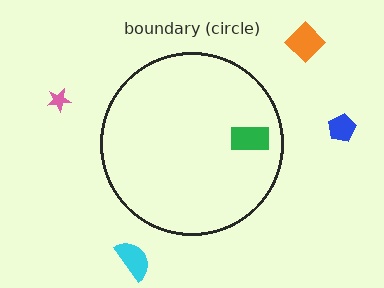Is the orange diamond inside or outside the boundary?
Outside.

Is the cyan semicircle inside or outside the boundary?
Outside.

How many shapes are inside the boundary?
1 inside, 4 outside.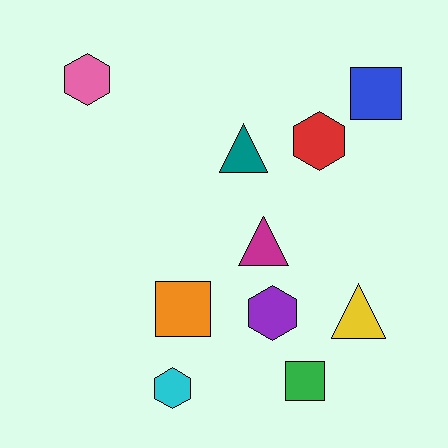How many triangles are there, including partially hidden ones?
There are 3 triangles.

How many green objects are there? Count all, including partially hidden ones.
There is 1 green object.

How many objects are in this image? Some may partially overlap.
There are 10 objects.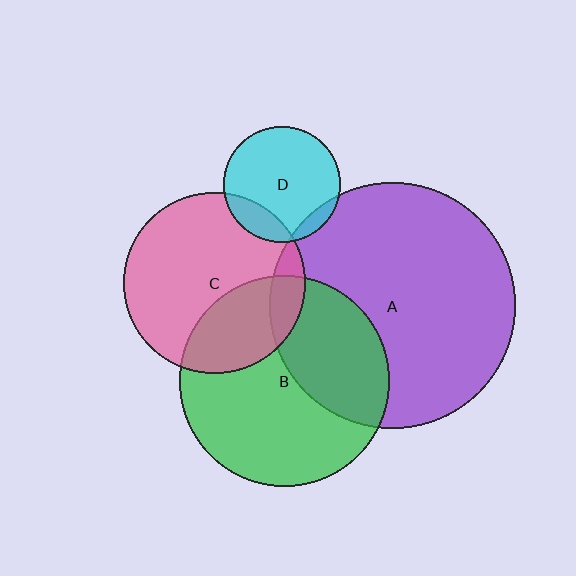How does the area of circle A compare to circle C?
Approximately 1.8 times.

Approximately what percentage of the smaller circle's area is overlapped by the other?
Approximately 10%.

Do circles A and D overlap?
Yes.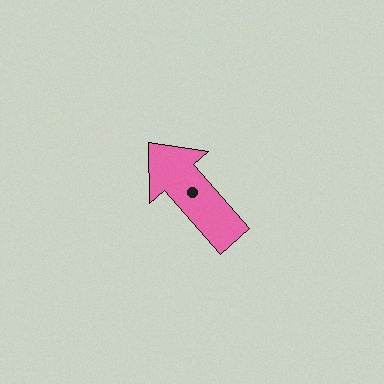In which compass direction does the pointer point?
Northwest.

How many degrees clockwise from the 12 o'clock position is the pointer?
Approximately 319 degrees.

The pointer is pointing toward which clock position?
Roughly 11 o'clock.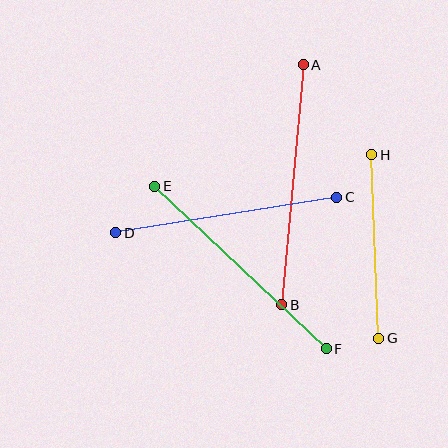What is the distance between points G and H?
The distance is approximately 184 pixels.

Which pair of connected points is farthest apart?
Points A and B are farthest apart.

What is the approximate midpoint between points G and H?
The midpoint is at approximately (375, 247) pixels.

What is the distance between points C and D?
The distance is approximately 223 pixels.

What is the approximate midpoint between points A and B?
The midpoint is at approximately (293, 185) pixels.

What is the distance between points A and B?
The distance is approximately 241 pixels.